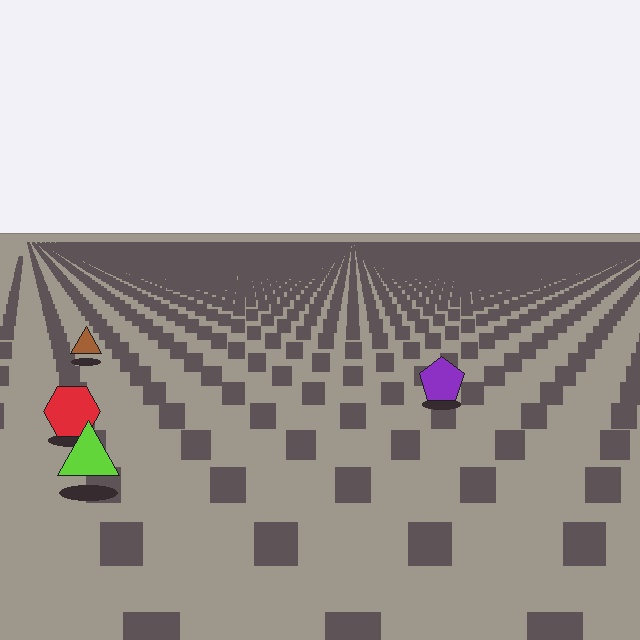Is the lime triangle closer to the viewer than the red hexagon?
Yes. The lime triangle is closer — you can tell from the texture gradient: the ground texture is coarser near it.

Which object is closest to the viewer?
The lime triangle is closest. The texture marks near it are larger and more spread out.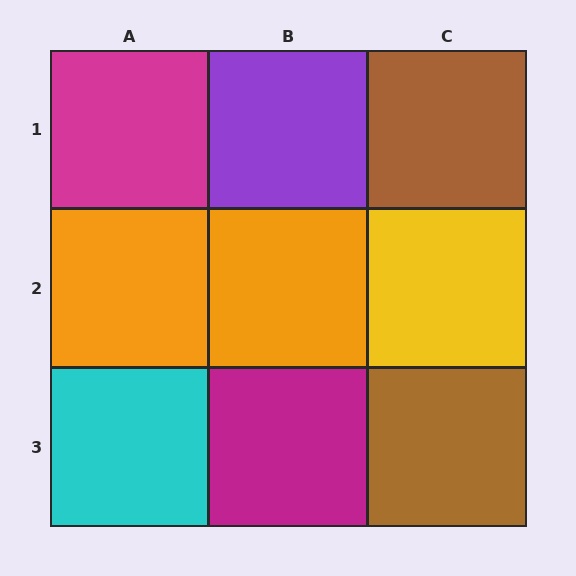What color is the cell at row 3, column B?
Magenta.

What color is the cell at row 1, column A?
Magenta.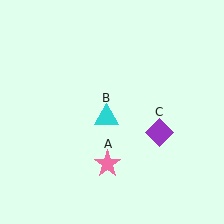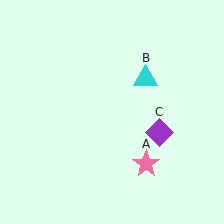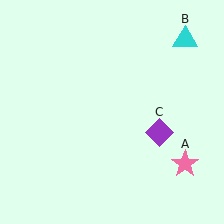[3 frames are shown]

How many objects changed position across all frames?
2 objects changed position: pink star (object A), cyan triangle (object B).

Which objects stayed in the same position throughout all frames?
Purple diamond (object C) remained stationary.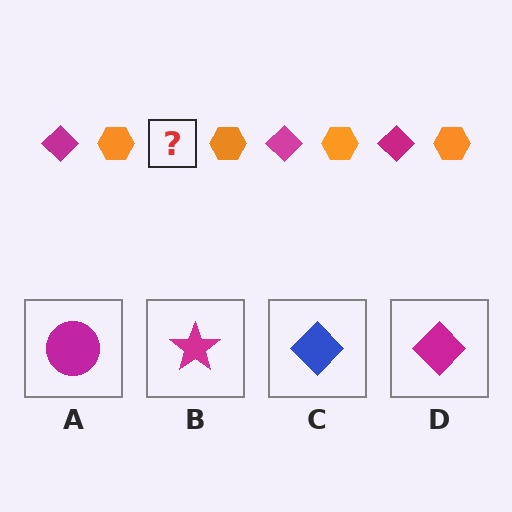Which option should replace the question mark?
Option D.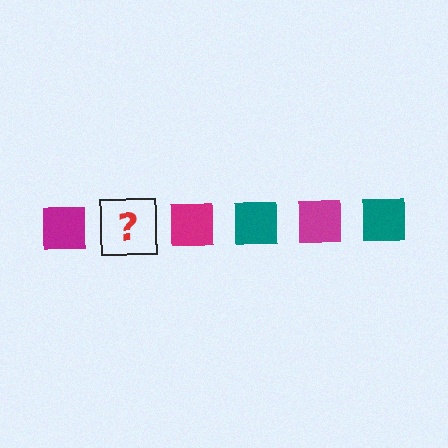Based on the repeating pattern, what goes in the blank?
The blank should be a teal square.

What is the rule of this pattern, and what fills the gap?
The rule is that the pattern cycles through magenta, teal squares. The gap should be filled with a teal square.